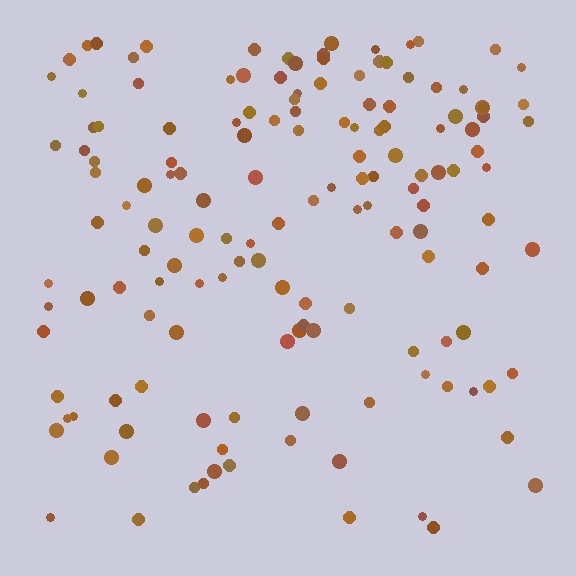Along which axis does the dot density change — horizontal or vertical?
Vertical.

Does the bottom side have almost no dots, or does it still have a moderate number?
Still a moderate number, just noticeably fewer than the top.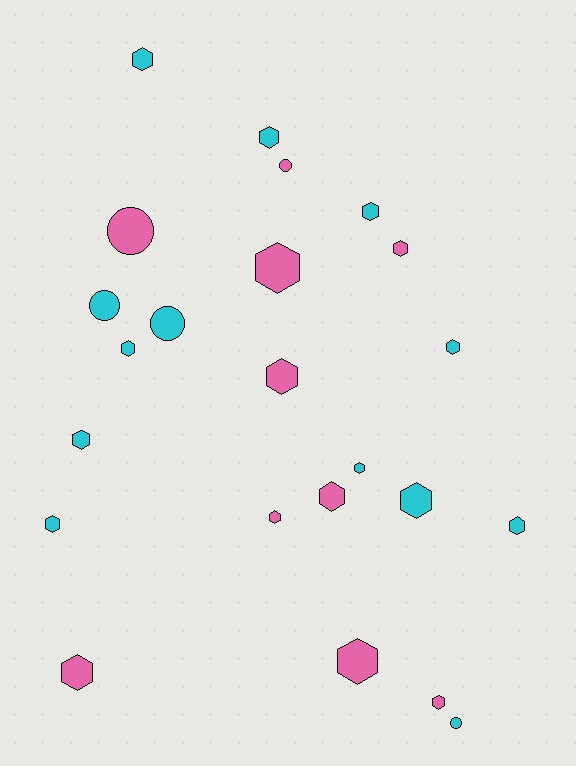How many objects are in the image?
There are 23 objects.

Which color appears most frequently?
Cyan, with 13 objects.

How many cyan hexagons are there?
There are 10 cyan hexagons.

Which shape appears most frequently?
Hexagon, with 18 objects.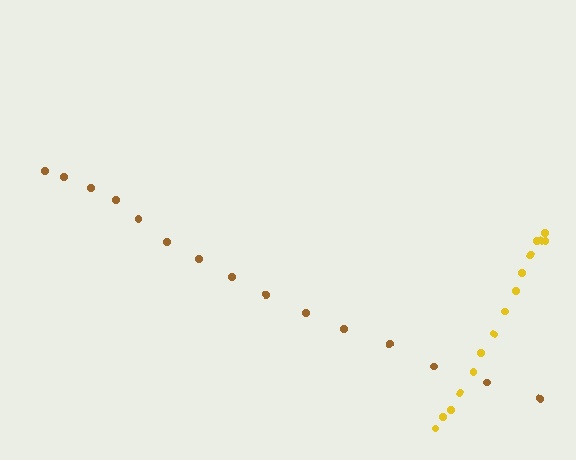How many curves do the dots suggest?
There are 2 distinct paths.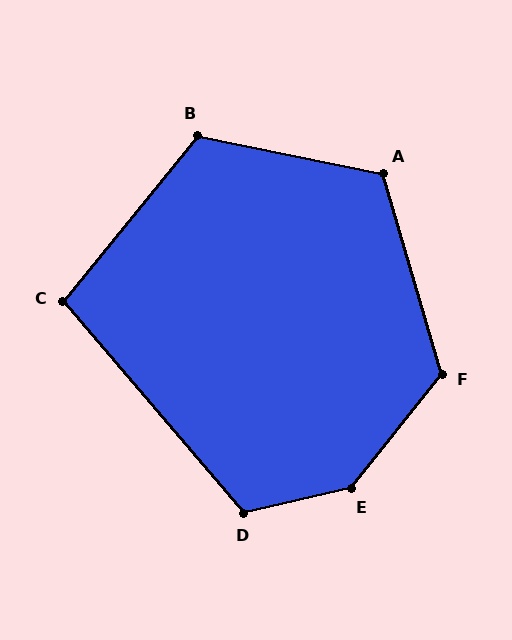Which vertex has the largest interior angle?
E, at approximately 141 degrees.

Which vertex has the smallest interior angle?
C, at approximately 101 degrees.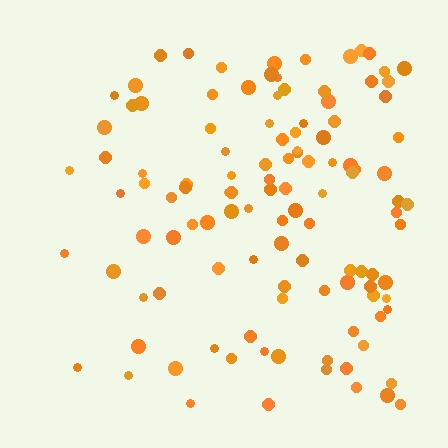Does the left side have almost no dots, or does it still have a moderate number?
Still a moderate number, just noticeably fewer than the right.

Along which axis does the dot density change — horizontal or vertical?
Horizontal.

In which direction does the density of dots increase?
From left to right, with the right side densest.